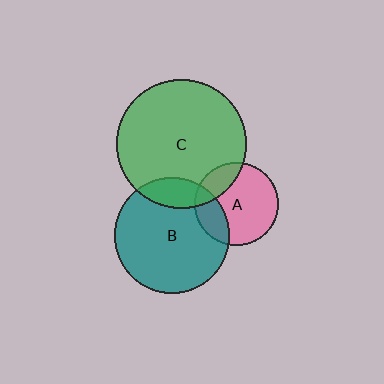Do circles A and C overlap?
Yes.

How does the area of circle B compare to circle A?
Approximately 1.9 times.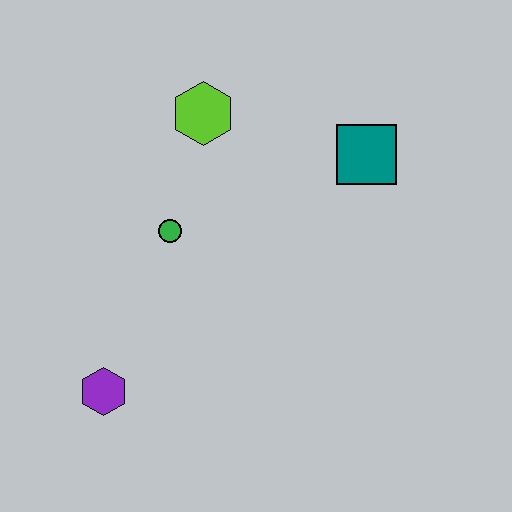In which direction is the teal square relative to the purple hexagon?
The teal square is to the right of the purple hexagon.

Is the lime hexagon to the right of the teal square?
No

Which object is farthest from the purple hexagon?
The teal square is farthest from the purple hexagon.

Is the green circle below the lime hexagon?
Yes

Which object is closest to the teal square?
The lime hexagon is closest to the teal square.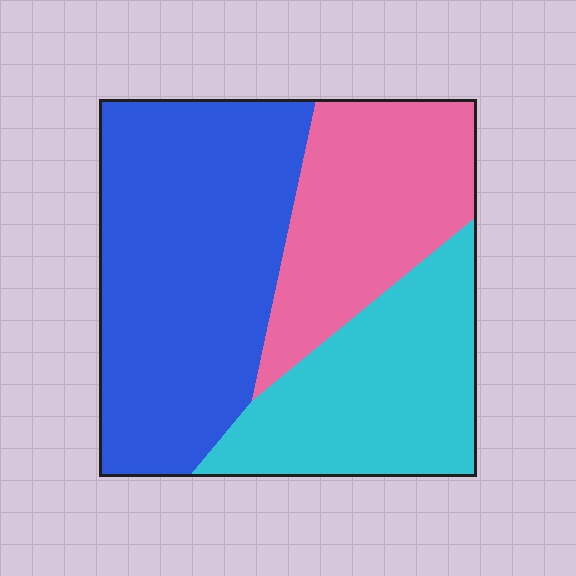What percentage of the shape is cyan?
Cyan takes up about one quarter (1/4) of the shape.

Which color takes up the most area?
Blue, at roughly 45%.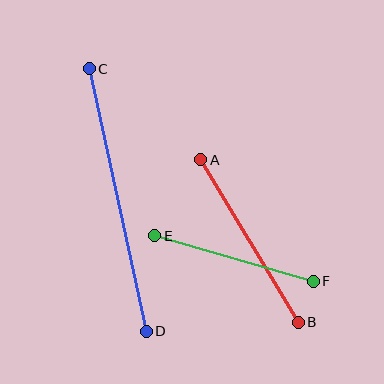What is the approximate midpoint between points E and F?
The midpoint is at approximately (234, 258) pixels.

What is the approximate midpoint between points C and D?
The midpoint is at approximately (118, 200) pixels.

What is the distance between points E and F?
The distance is approximately 165 pixels.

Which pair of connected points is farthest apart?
Points C and D are farthest apart.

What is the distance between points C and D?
The distance is approximately 268 pixels.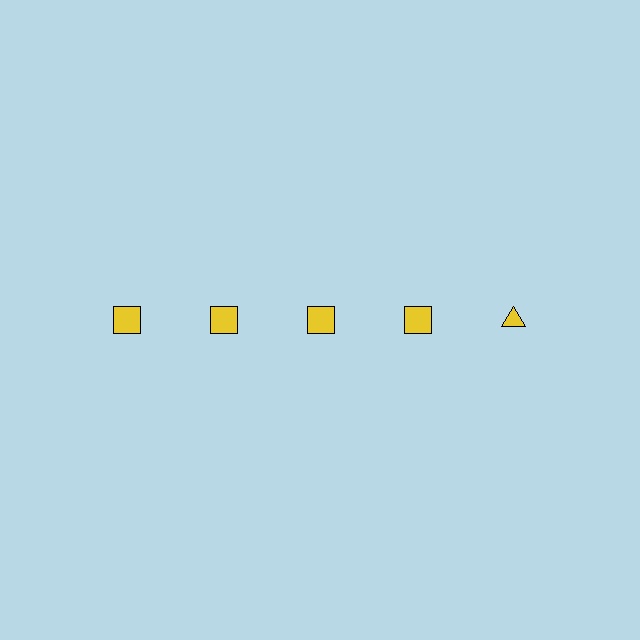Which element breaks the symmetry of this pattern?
The yellow triangle in the top row, rightmost column breaks the symmetry. All other shapes are yellow squares.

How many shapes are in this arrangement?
There are 5 shapes arranged in a grid pattern.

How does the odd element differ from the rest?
It has a different shape: triangle instead of square.